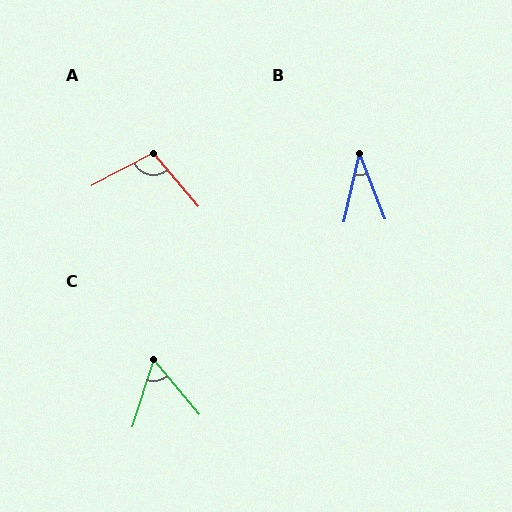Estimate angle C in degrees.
Approximately 57 degrees.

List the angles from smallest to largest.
B (34°), C (57°), A (102°).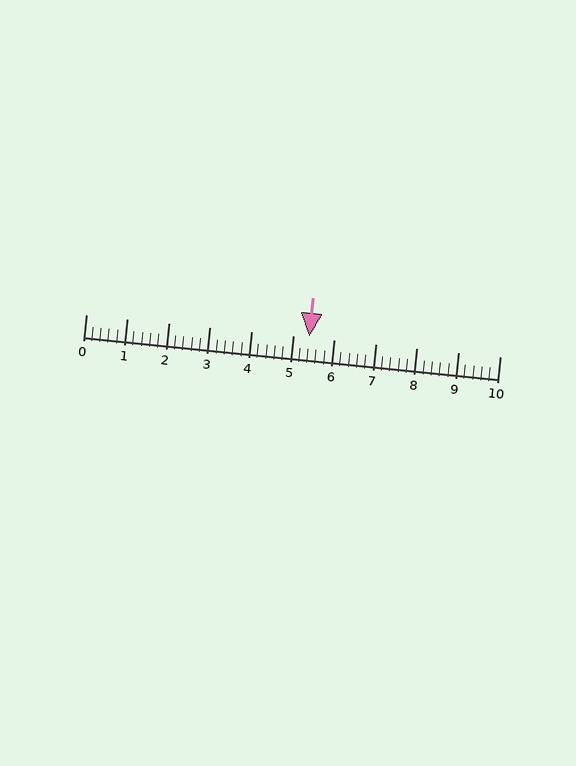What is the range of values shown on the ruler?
The ruler shows values from 0 to 10.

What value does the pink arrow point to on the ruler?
The pink arrow points to approximately 5.4.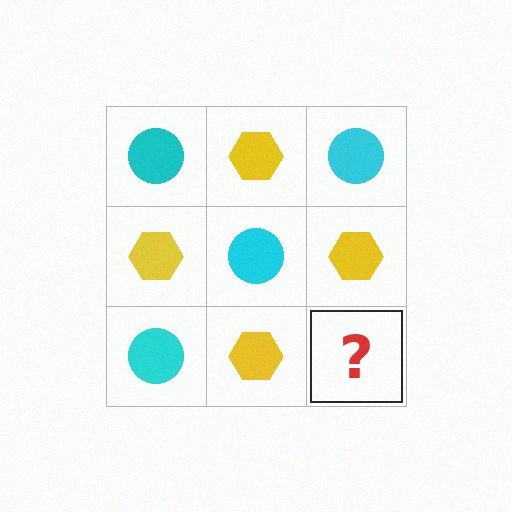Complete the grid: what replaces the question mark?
The question mark should be replaced with a cyan circle.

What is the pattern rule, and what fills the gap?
The rule is that it alternates cyan circle and yellow hexagon in a checkerboard pattern. The gap should be filled with a cyan circle.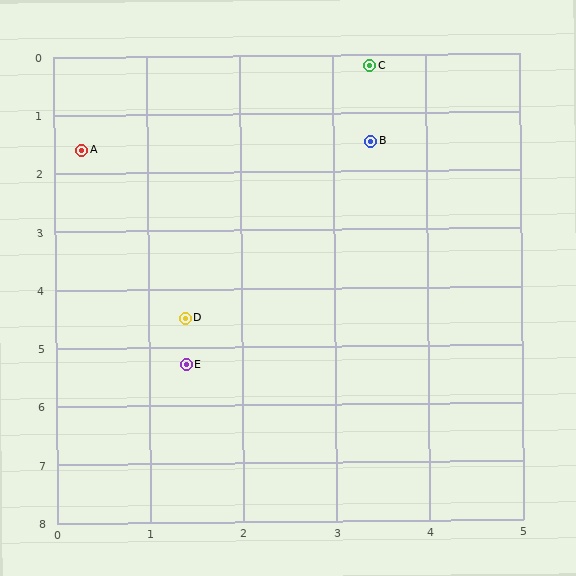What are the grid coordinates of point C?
Point C is at approximately (3.4, 0.2).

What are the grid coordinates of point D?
Point D is at approximately (1.4, 4.5).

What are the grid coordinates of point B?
Point B is at approximately (3.4, 1.5).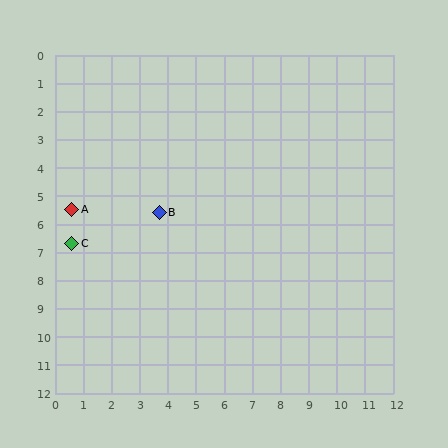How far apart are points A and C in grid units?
Points A and C are about 1.2 grid units apart.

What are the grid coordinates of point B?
Point B is at approximately (3.7, 5.6).